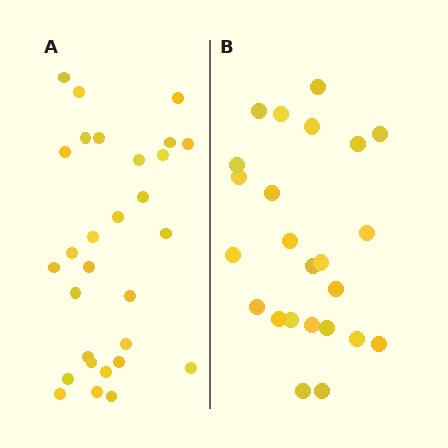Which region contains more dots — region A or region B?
Region A (the left region) has more dots.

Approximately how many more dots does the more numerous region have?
Region A has about 5 more dots than region B.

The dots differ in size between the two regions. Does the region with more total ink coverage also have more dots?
No. Region B has more total ink coverage because its dots are larger, but region A actually contains more individual dots. Total area can be misleading — the number of items is what matters here.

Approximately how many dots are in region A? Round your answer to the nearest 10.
About 30 dots. (The exact count is 29, which rounds to 30.)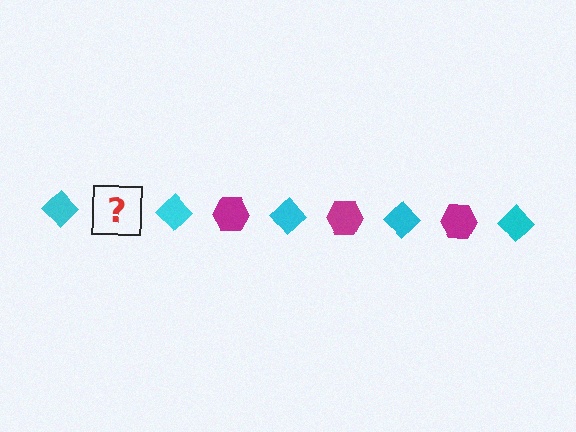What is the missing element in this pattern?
The missing element is a magenta hexagon.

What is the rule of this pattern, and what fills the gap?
The rule is that the pattern alternates between cyan diamond and magenta hexagon. The gap should be filled with a magenta hexagon.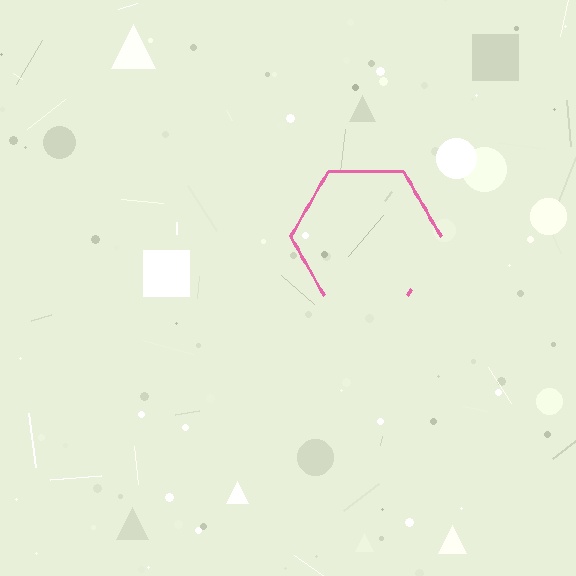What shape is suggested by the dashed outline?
The dashed outline suggests a hexagon.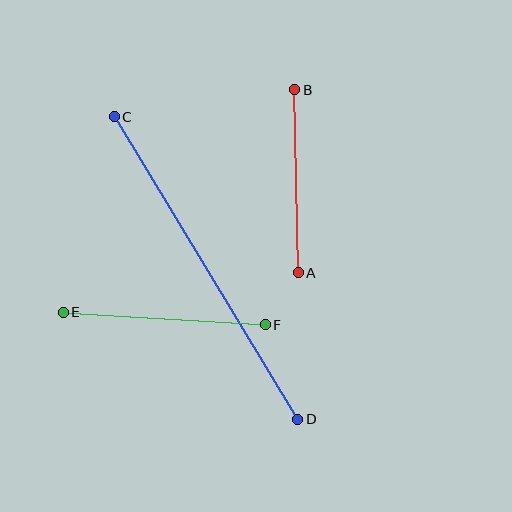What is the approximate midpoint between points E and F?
The midpoint is at approximately (164, 319) pixels.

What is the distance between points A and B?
The distance is approximately 183 pixels.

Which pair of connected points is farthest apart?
Points C and D are farthest apart.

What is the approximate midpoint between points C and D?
The midpoint is at approximately (206, 268) pixels.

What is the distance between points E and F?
The distance is approximately 202 pixels.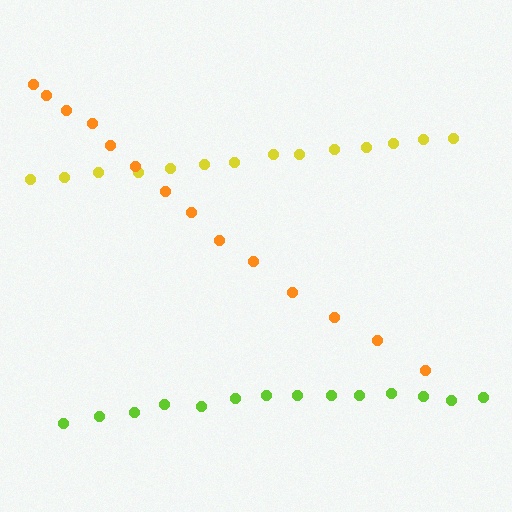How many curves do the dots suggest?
There are 3 distinct paths.